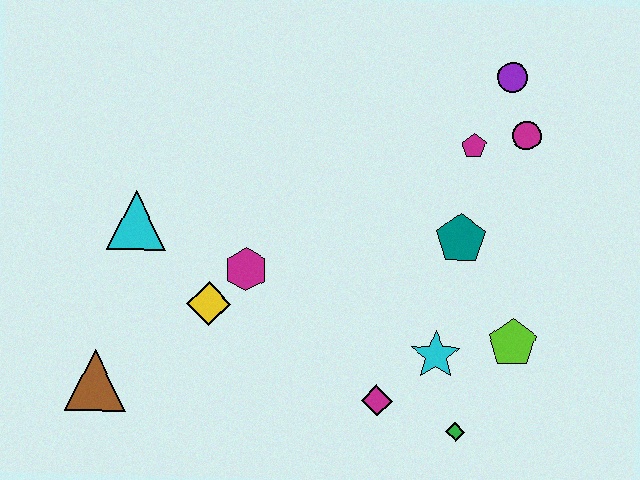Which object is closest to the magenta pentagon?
The magenta circle is closest to the magenta pentagon.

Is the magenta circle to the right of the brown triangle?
Yes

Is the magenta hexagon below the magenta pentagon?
Yes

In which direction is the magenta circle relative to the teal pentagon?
The magenta circle is above the teal pentagon.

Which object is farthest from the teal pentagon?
The brown triangle is farthest from the teal pentagon.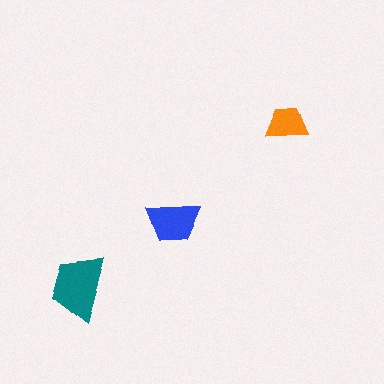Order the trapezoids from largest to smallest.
the teal one, the blue one, the orange one.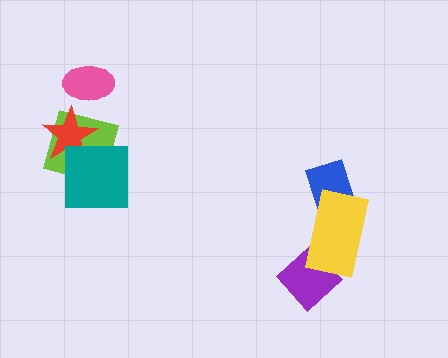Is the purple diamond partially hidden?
Yes, it is partially covered by another shape.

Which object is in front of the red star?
The teal square is in front of the red star.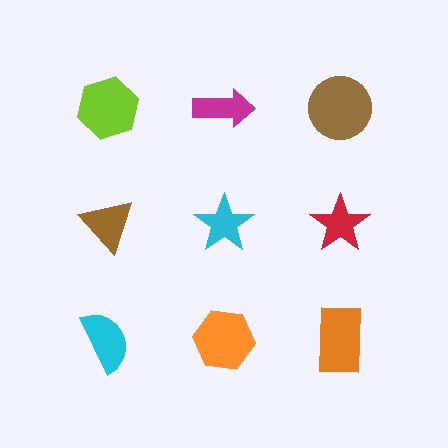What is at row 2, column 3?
A red star.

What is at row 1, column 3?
A brown circle.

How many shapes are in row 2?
3 shapes.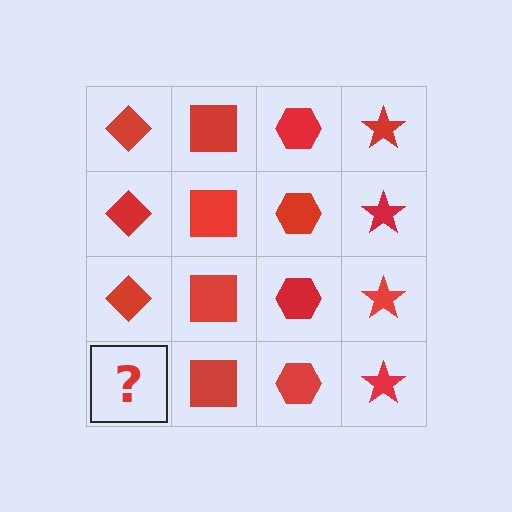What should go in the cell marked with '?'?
The missing cell should contain a red diamond.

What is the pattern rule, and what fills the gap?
The rule is that each column has a consistent shape. The gap should be filled with a red diamond.